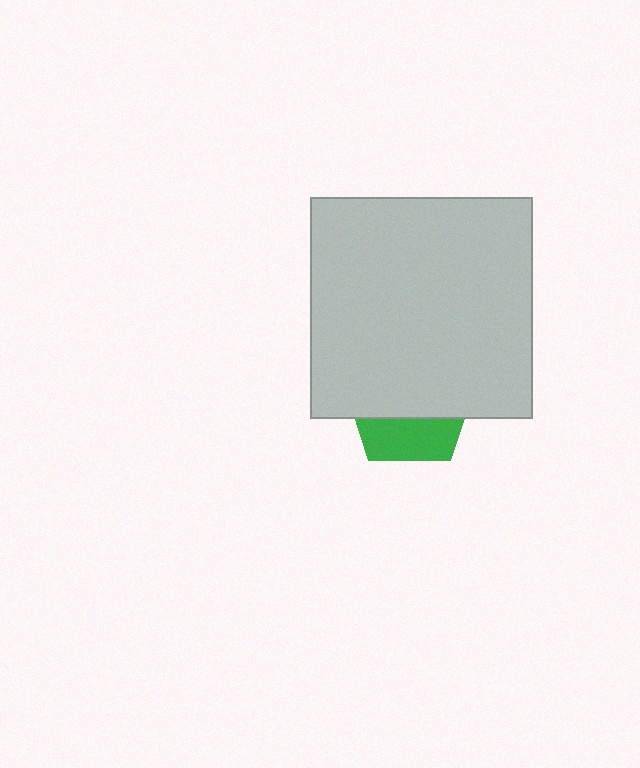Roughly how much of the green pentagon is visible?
A small part of it is visible (roughly 34%).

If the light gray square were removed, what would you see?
You would see the complete green pentagon.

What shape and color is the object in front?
The object in front is a light gray square.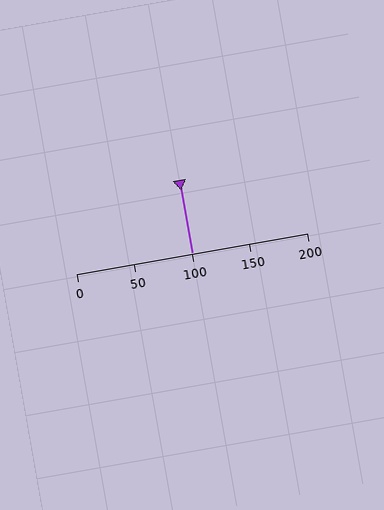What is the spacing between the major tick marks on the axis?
The major ticks are spaced 50 apart.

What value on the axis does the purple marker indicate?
The marker indicates approximately 100.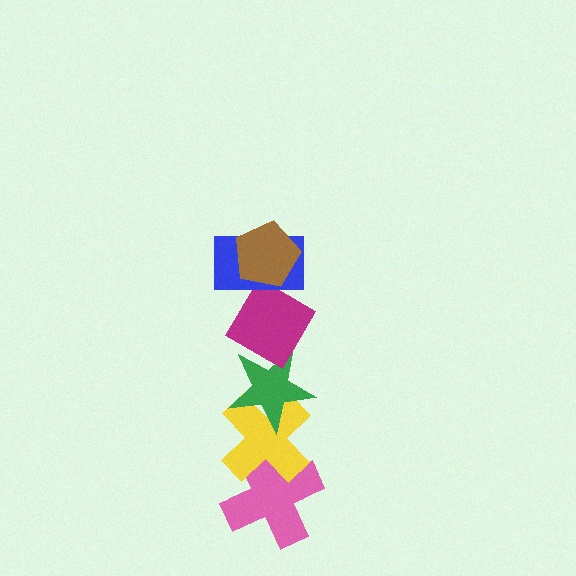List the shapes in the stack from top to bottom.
From top to bottom: the brown pentagon, the blue rectangle, the magenta diamond, the green star, the yellow cross, the pink cross.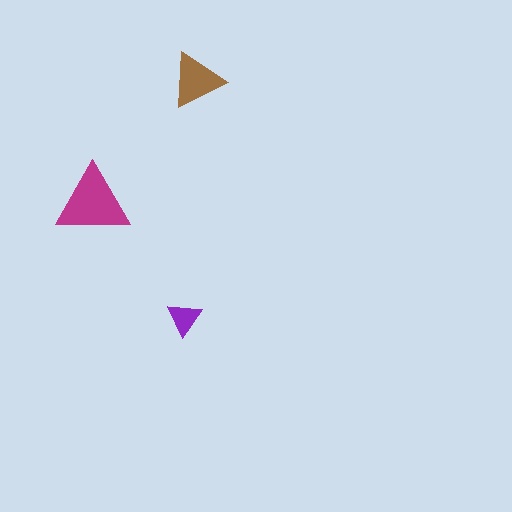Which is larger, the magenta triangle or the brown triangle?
The magenta one.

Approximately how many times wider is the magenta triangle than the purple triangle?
About 2 times wider.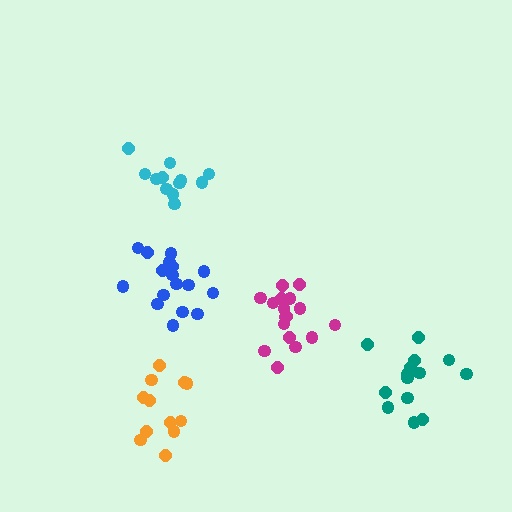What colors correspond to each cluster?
The clusters are colored: magenta, orange, cyan, blue, teal.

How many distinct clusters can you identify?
There are 5 distinct clusters.